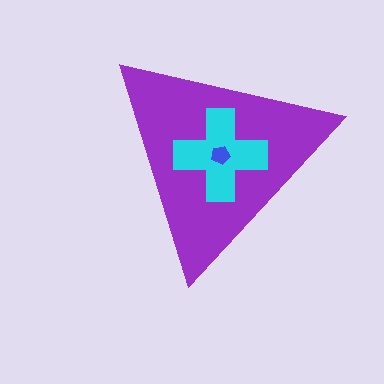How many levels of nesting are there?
3.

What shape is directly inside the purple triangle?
The cyan cross.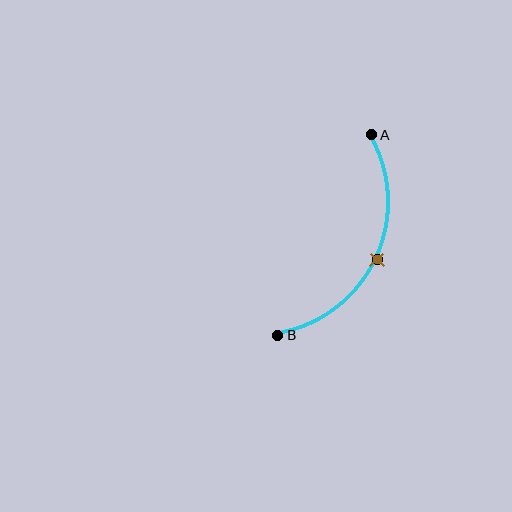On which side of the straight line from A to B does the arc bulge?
The arc bulges to the right of the straight line connecting A and B.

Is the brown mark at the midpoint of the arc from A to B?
Yes. The brown mark lies on the arc at equal arc-length from both A and B — it is the arc midpoint.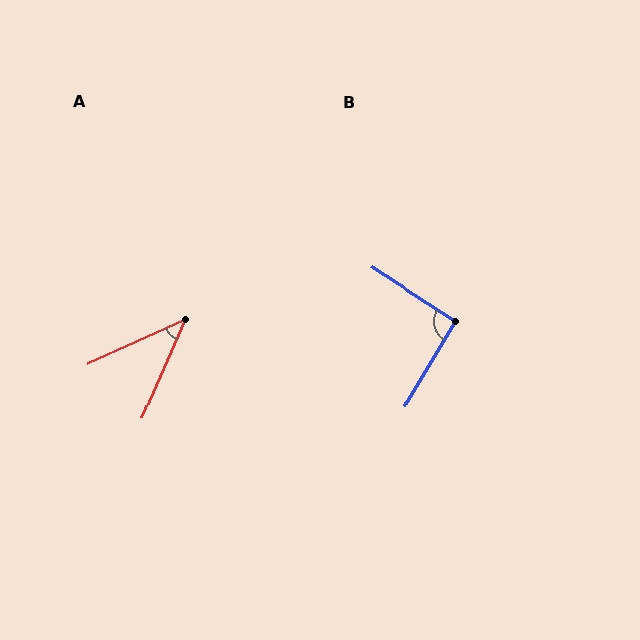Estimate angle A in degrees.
Approximately 43 degrees.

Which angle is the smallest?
A, at approximately 43 degrees.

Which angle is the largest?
B, at approximately 92 degrees.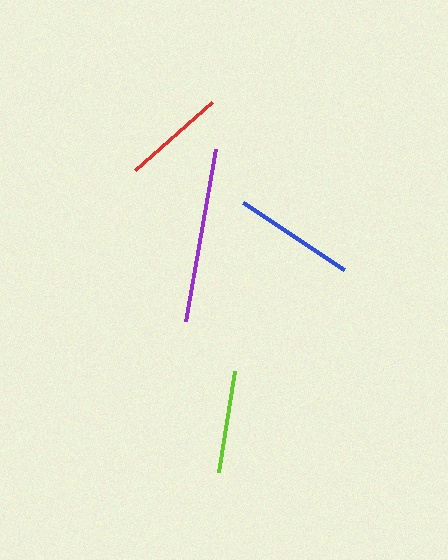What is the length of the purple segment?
The purple segment is approximately 174 pixels long.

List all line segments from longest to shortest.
From longest to shortest: purple, blue, red, lime.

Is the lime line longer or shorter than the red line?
The red line is longer than the lime line.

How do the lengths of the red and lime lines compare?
The red and lime lines are approximately the same length.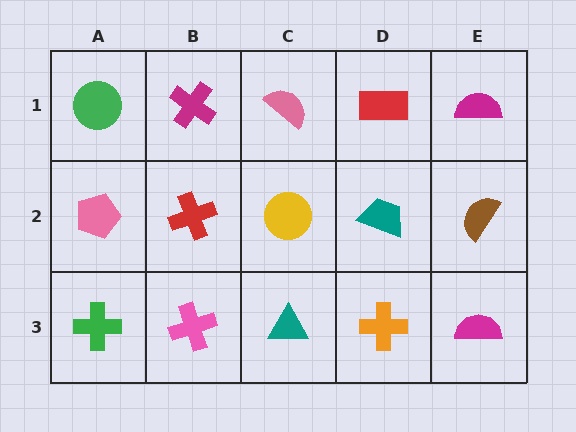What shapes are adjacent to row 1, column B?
A red cross (row 2, column B), a green circle (row 1, column A), a pink semicircle (row 1, column C).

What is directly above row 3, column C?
A yellow circle.